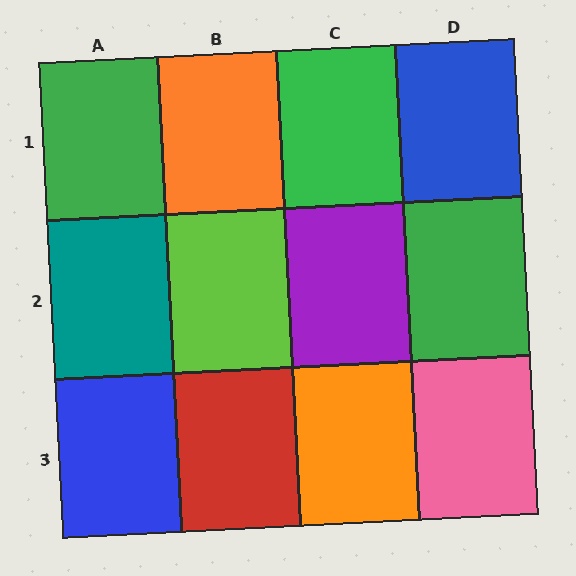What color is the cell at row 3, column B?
Red.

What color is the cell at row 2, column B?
Lime.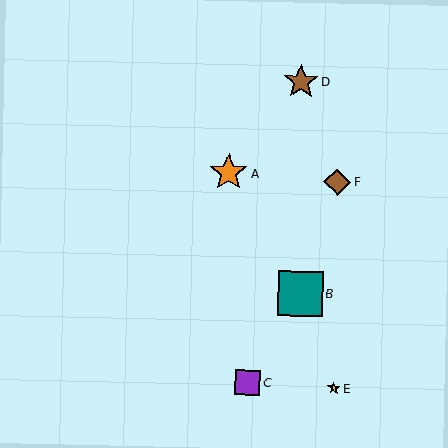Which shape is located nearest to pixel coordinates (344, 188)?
The brown diamond (labeled F) at (337, 182) is nearest to that location.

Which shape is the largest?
The teal square (labeled B) is the largest.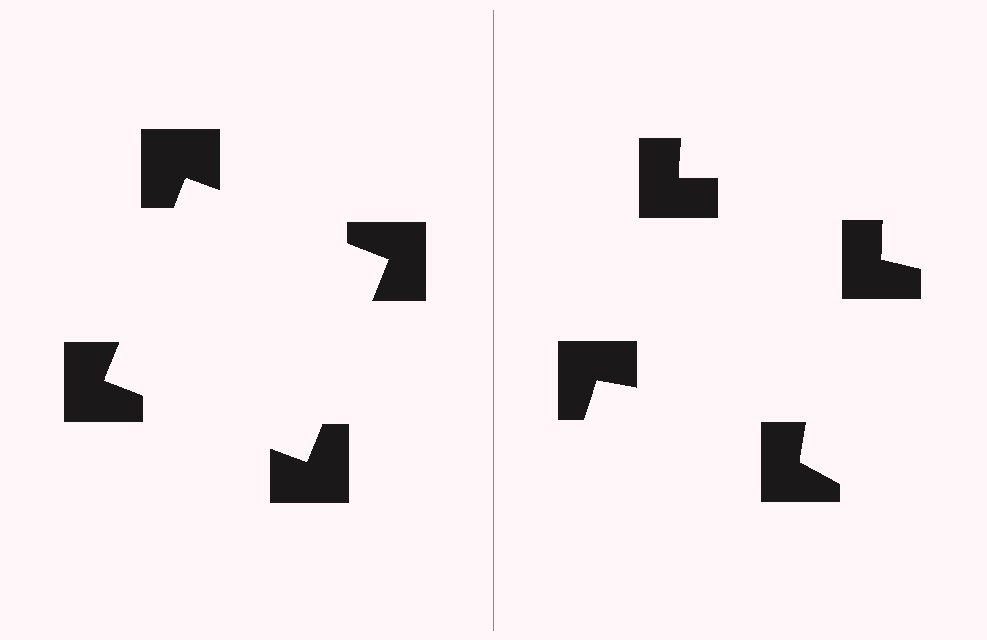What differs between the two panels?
The notched squares are positioned identically on both sides; only the wedge orientations differ. On the left they align to a square; on the right they are misaligned.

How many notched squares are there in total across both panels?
8 — 4 on each side.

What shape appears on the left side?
An illusory square.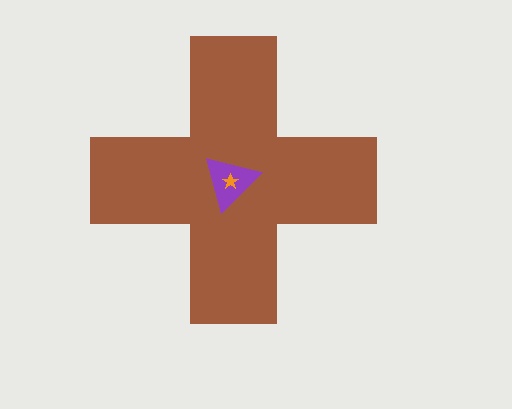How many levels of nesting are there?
3.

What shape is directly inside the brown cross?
The purple triangle.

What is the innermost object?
The orange star.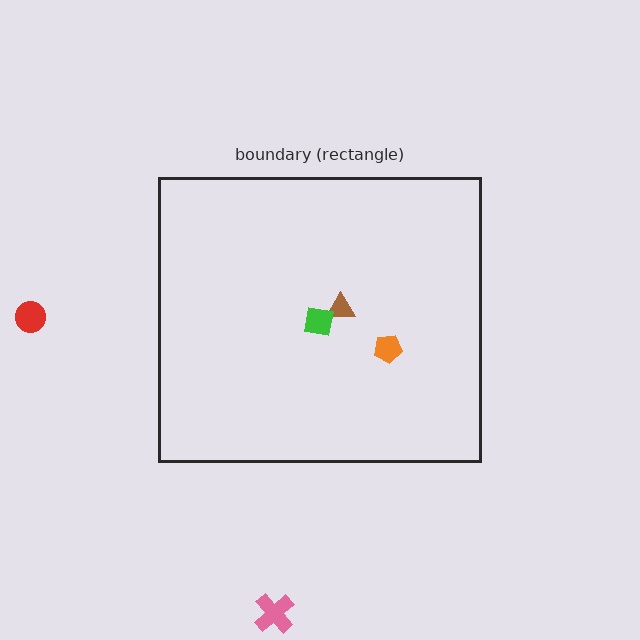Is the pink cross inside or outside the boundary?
Outside.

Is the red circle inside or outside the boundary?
Outside.